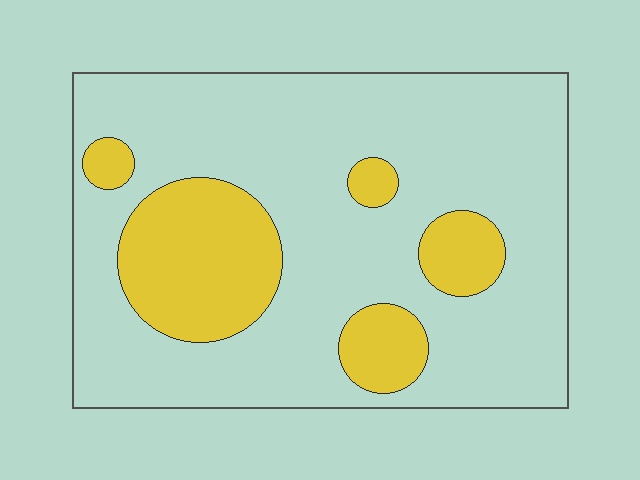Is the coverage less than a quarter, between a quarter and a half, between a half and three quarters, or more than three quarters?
Less than a quarter.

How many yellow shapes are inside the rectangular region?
5.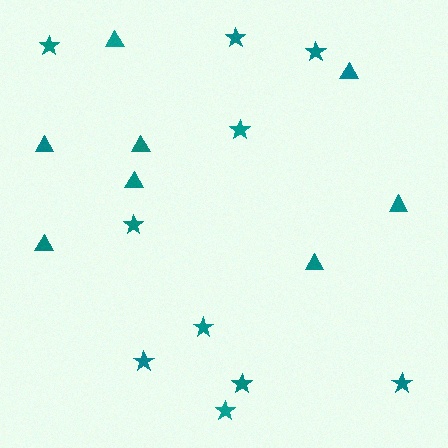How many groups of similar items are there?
There are 2 groups: one group of stars (10) and one group of triangles (8).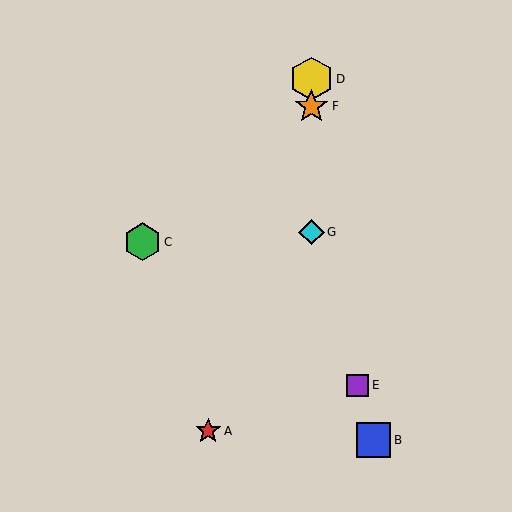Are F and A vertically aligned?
No, F is at x≈311 and A is at x≈208.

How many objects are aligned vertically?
3 objects (D, F, G) are aligned vertically.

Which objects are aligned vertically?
Objects D, F, G are aligned vertically.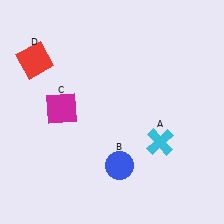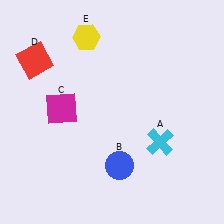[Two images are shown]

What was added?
A yellow hexagon (E) was added in Image 2.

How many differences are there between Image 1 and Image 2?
There is 1 difference between the two images.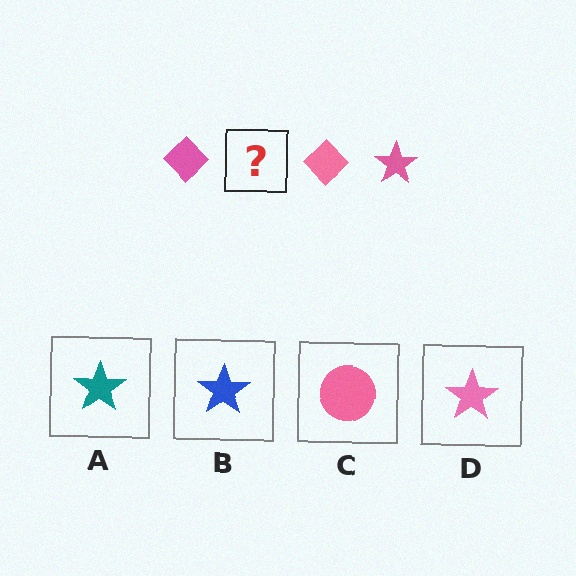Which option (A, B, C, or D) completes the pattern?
D.